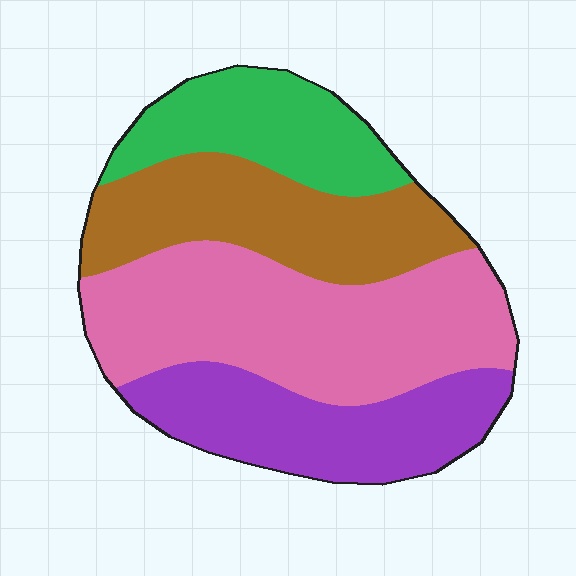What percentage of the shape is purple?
Purple takes up about one fifth (1/5) of the shape.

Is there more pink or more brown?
Pink.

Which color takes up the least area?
Green, at roughly 15%.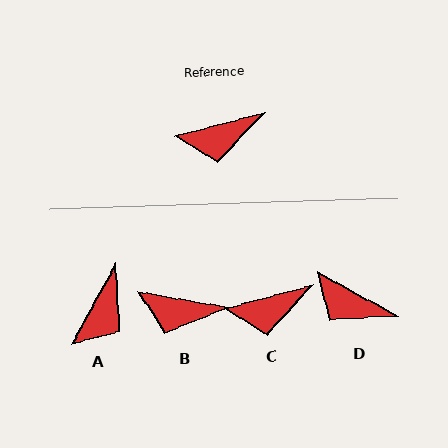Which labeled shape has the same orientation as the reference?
C.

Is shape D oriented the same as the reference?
No, it is off by about 44 degrees.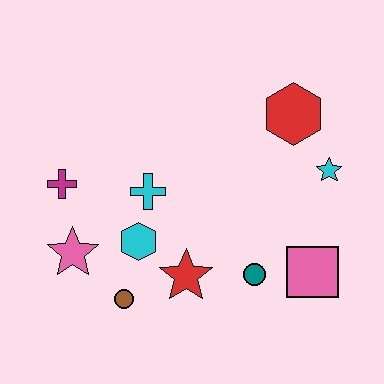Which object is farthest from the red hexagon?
The pink star is farthest from the red hexagon.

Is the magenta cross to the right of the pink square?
No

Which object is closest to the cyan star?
The red hexagon is closest to the cyan star.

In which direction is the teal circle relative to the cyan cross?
The teal circle is to the right of the cyan cross.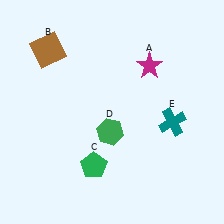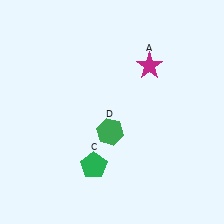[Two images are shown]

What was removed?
The teal cross (E), the brown square (B) were removed in Image 2.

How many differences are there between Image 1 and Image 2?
There are 2 differences between the two images.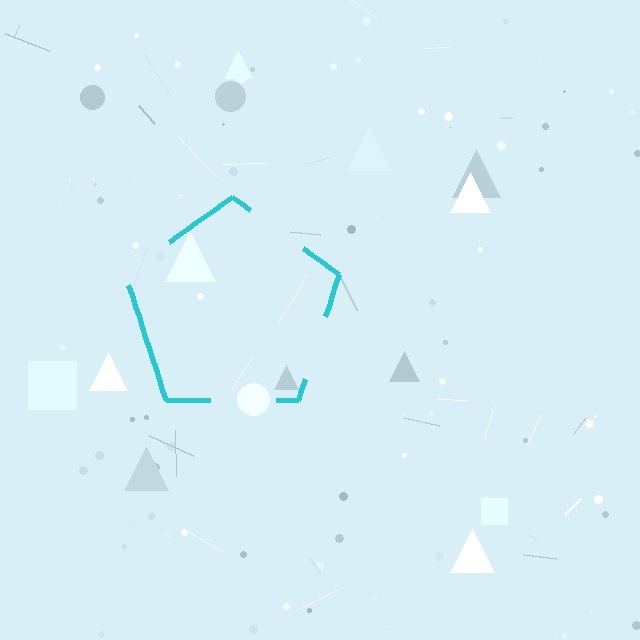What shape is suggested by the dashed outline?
The dashed outline suggests a pentagon.